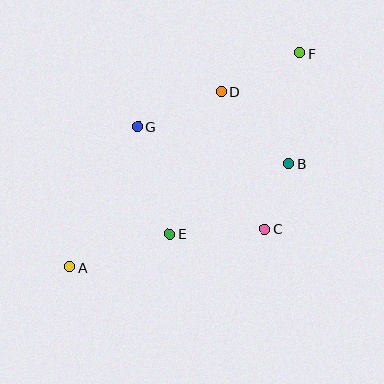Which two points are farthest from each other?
Points A and F are farthest from each other.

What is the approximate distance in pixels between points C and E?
The distance between C and E is approximately 95 pixels.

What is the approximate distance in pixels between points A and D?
The distance between A and D is approximately 232 pixels.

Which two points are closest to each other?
Points B and C are closest to each other.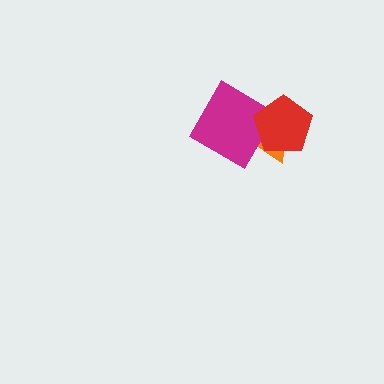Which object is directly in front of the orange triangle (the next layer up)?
The magenta diamond is directly in front of the orange triangle.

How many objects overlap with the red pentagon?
2 objects overlap with the red pentagon.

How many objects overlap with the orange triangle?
2 objects overlap with the orange triangle.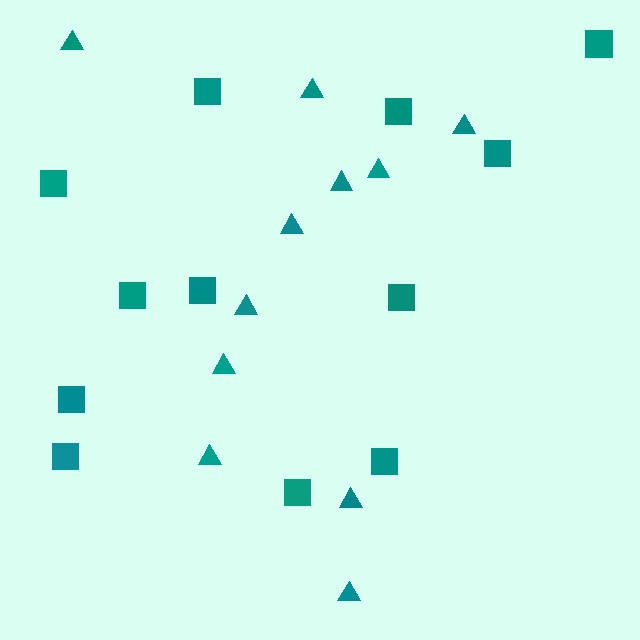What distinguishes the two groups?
There are 2 groups: one group of triangles (11) and one group of squares (12).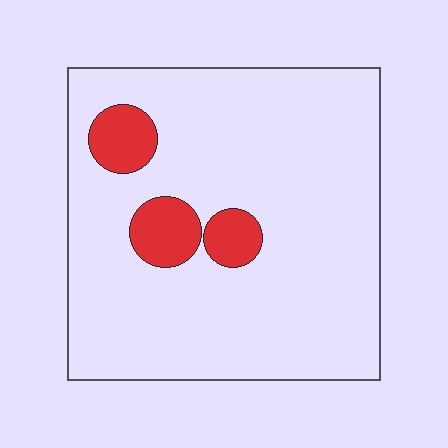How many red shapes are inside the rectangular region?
3.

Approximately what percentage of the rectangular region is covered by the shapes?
Approximately 10%.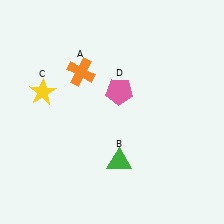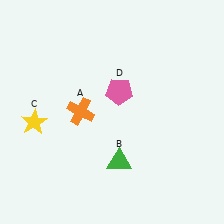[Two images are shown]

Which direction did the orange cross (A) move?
The orange cross (A) moved down.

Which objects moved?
The objects that moved are: the orange cross (A), the yellow star (C).